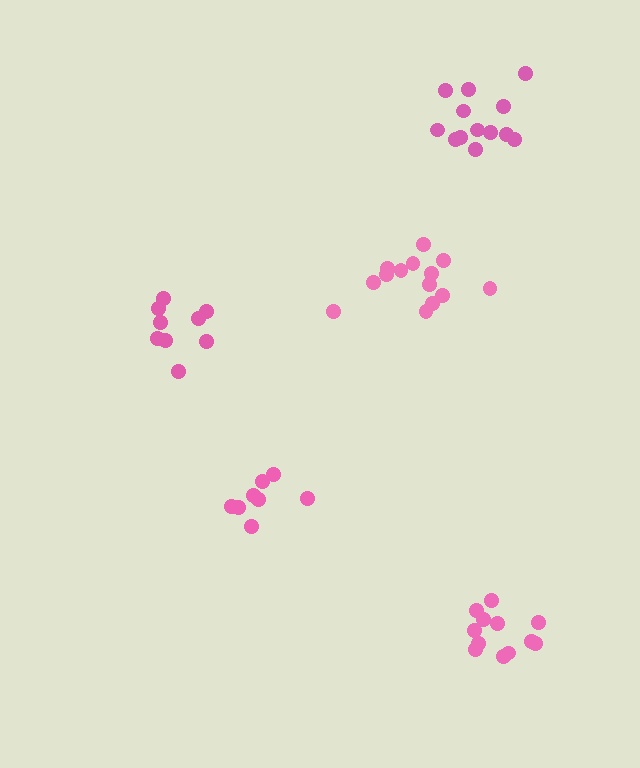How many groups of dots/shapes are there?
There are 5 groups.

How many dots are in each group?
Group 1: 8 dots, Group 2: 12 dots, Group 3: 14 dots, Group 4: 9 dots, Group 5: 13 dots (56 total).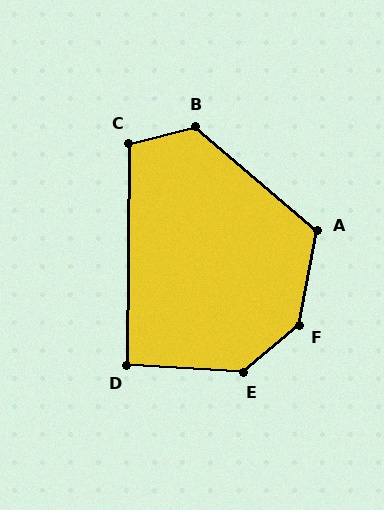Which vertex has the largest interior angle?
F, at approximately 141 degrees.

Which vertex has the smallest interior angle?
D, at approximately 93 degrees.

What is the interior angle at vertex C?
Approximately 105 degrees (obtuse).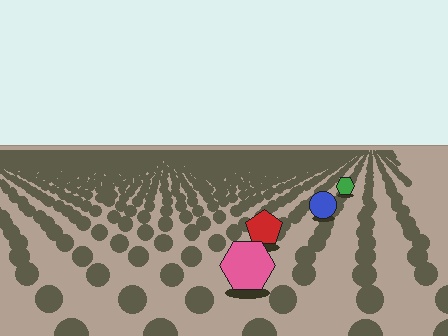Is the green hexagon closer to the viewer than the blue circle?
No. The blue circle is closer — you can tell from the texture gradient: the ground texture is coarser near it.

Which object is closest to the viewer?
The pink hexagon is closest. The texture marks near it are larger and more spread out.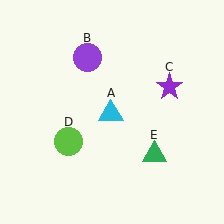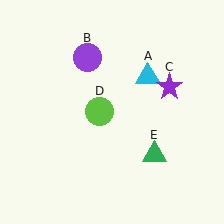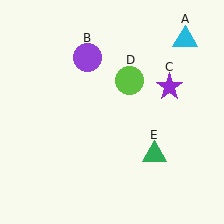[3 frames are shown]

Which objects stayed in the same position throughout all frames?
Purple circle (object B) and purple star (object C) and green triangle (object E) remained stationary.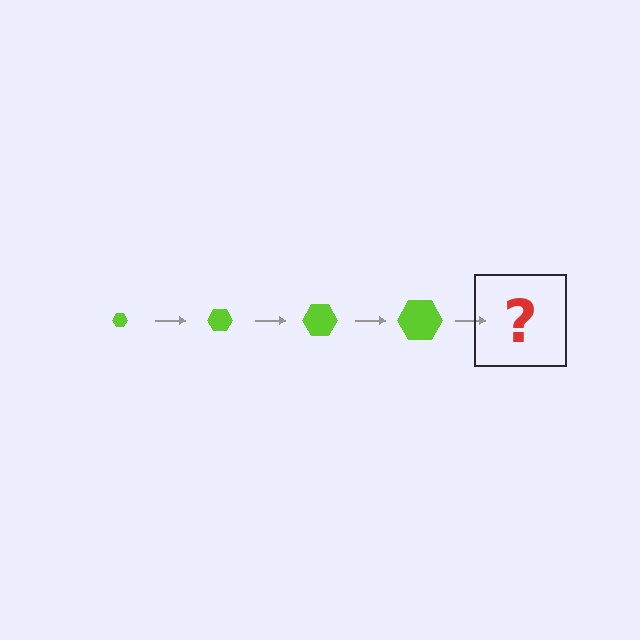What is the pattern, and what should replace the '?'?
The pattern is that the hexagon gets progressively larger each step. The '?' should be a lime hexagon, larger than the previous one.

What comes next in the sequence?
The next element should be a lime hexagon, larger than the previous one.